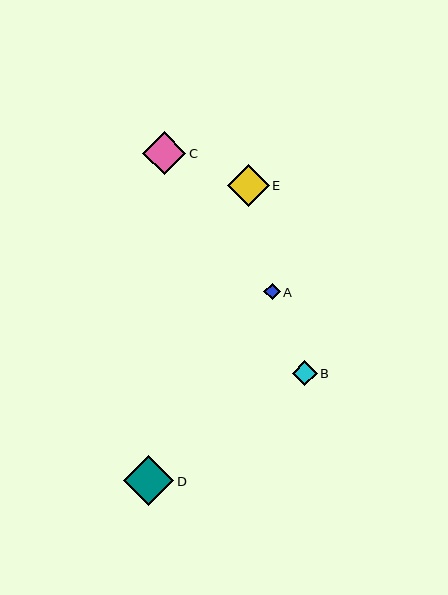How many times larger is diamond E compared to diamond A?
Diamond E is approximately 2.5 times the size of diamond A.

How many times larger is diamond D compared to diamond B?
Diamond D is approximately 2.1 times the size of diamond B.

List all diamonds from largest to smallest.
From largest to smallest: D, C, E, B, A.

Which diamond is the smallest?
Diamond A is the smallest with a size of approximately 16 pixels.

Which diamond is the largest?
Diamond D is the largest with a size of approximately 50 pixels.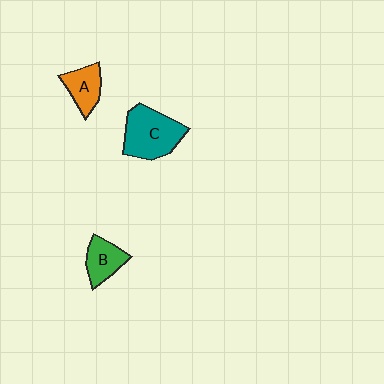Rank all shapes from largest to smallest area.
From largest to smallest: C (teal), A (orange), B (green).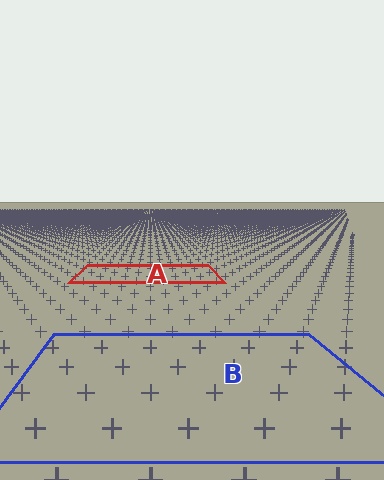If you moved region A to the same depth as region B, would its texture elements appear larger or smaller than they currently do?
They would appear larger. At a closer depth, the same texture elements are projected at a bigger on-screen size.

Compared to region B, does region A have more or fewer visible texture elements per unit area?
Region A has more texture elements per unit area — they are packed more densely because it is farther away.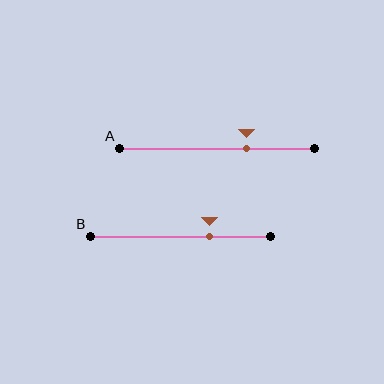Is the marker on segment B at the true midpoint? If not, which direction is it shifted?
No, the marker on segment B is shifted to the right by about 16% of the segment length.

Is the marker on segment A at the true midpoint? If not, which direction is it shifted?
No, the marker on segment A is shifted to the right by about 15% of the segment length.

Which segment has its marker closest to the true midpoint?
Segment A has its marker closest to the true midpoint.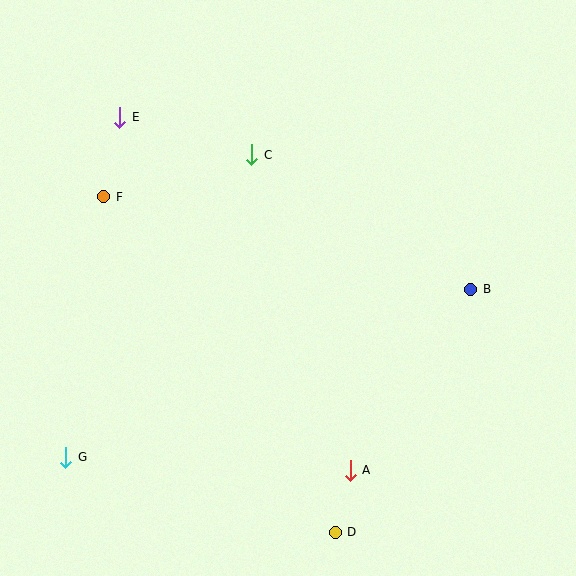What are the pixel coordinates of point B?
Point B is at (471, 289).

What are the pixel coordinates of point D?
Point D is at (335, 532).